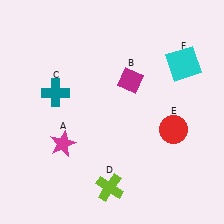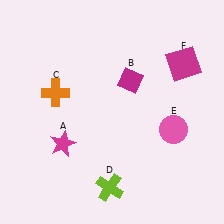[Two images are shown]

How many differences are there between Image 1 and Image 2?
There are 3 differences between the two images.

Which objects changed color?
C changed from teal to orange. E changed from red to pink. F changed from cyan to magenta.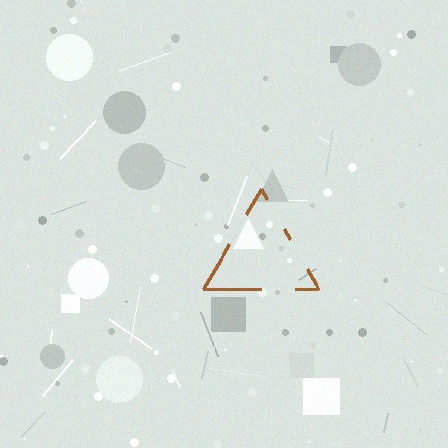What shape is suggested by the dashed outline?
The dashed outline suggests a triangle.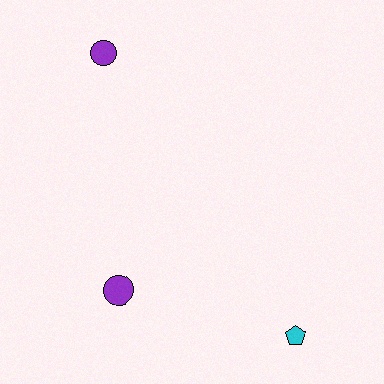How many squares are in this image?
There are no squares.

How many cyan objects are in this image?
There is 1 cyan object.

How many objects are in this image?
There are 3 objects.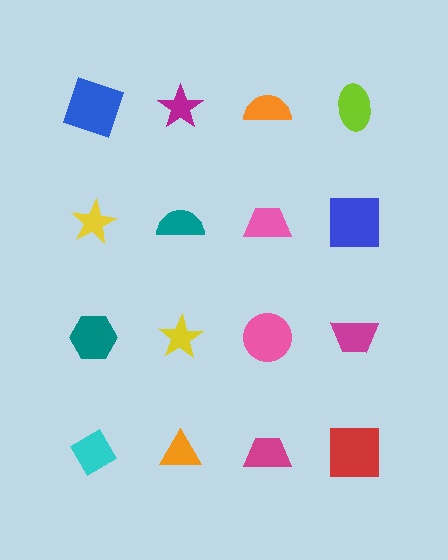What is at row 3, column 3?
A pink circle.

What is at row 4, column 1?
A cyan diamond.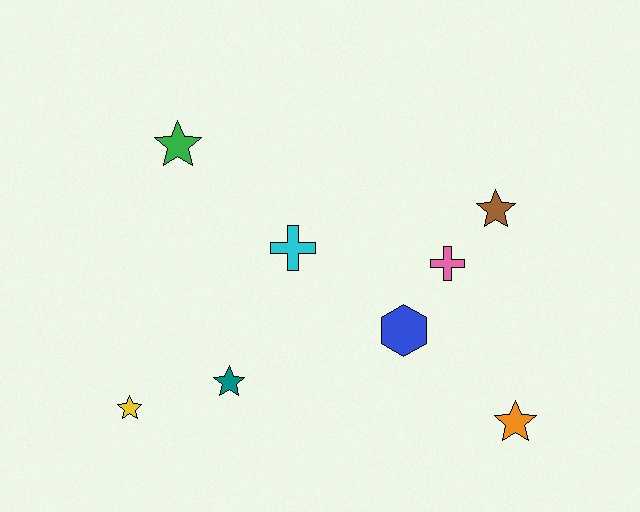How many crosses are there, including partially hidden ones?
There are 2 crosses.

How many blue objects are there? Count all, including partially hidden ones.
There is 1 blue object.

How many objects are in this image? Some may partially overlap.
There are 8 objects.